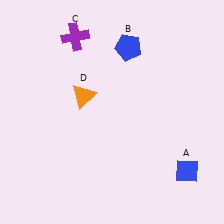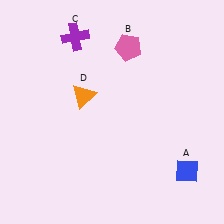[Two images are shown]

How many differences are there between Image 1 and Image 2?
There is 1 difference between the two images.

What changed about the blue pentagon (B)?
In Image 1, B is blue. In Image 2, it changed to pink.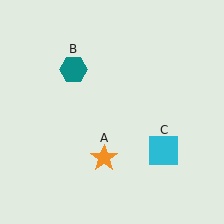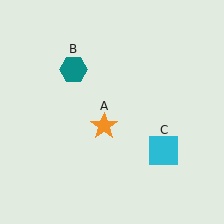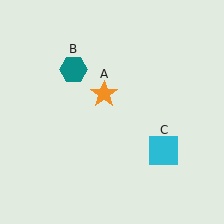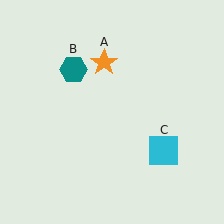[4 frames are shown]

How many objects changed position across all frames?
1 object changed position: orange star (object A).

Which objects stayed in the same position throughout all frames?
Teal hexagon (object B) and cyan square (object C) remained stationary.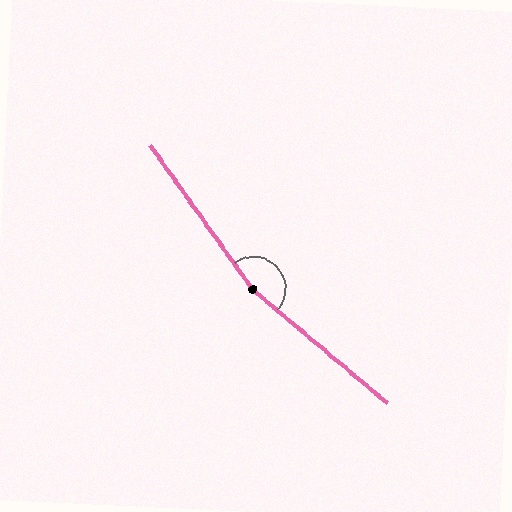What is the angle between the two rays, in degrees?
Approximately 166 degrees.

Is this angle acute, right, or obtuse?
It is obtuse.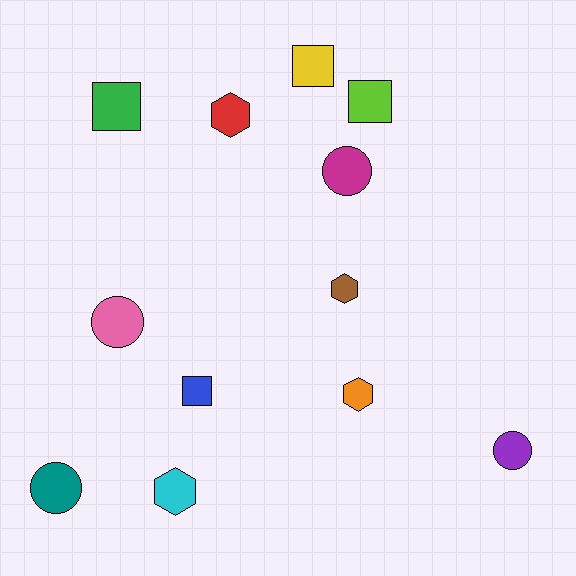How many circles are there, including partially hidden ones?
There are 4 circles.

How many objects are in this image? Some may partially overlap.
There are 12 objects.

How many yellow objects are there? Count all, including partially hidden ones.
There is 1 yellow object.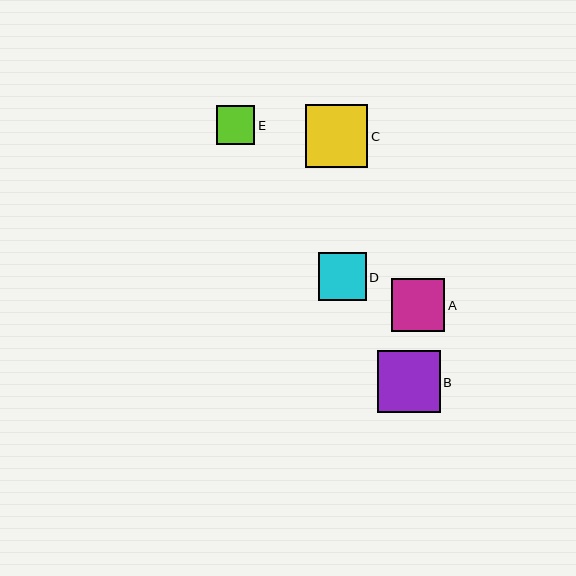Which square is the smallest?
Square E is the smallest with a size of approximately 39 pixels.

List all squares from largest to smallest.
From largest to smallest: C, B, A, D, E.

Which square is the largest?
Square C is the largest with a size of approximately 62 pixels.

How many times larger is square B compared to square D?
Square B is approximately 1.3 times the size of square D.